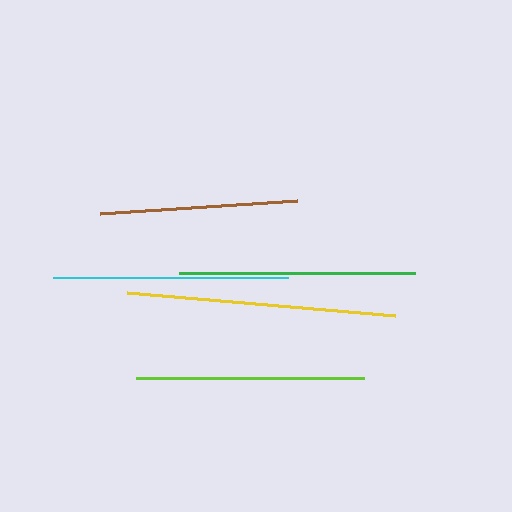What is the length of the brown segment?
The brown segment is approximately 198 pixels long.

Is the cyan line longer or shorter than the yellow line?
The yellow line is longer than the cyan line.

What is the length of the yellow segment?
The yellow segment is approximately 269 pixels long.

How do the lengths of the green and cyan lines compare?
The green and cyan lines are approximately the same length.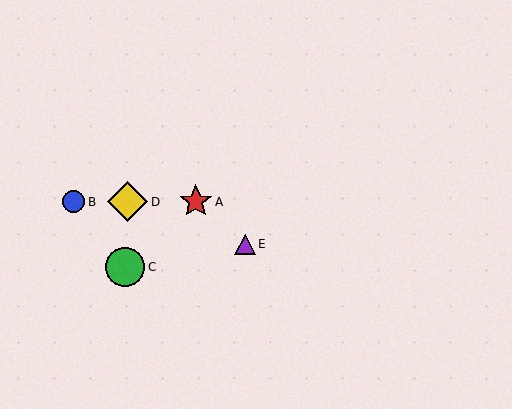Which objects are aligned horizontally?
Objects A, B, D are aligned horizontally.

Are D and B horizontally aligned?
Yes, both are at y≈202.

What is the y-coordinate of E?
Object E is at y≈244.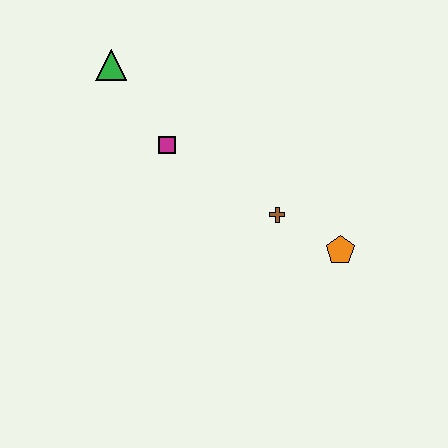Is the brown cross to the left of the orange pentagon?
Yes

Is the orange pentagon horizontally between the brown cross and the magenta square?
No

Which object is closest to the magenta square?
The green triangle is closest to the magenta square.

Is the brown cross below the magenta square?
Yes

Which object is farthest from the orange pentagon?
The green triangle is farthest from the orange pentagon.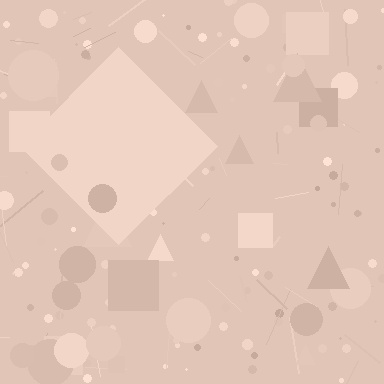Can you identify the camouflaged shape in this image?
The camouflaged shape is a diamond.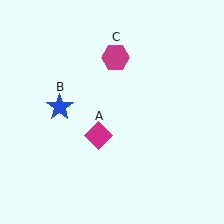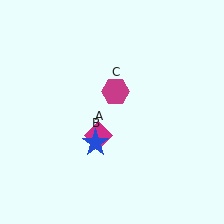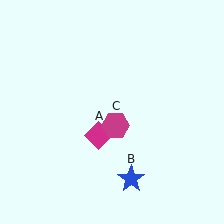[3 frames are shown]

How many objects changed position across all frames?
2 objects changed position: blue star (object B), magenta hexagon (object C).